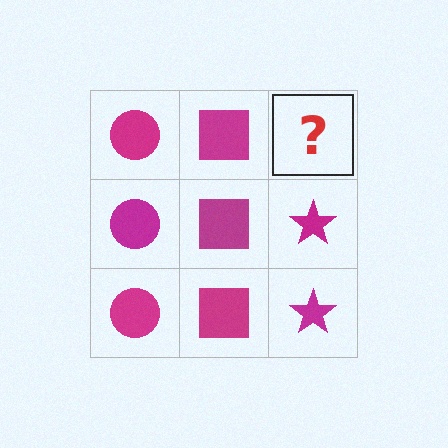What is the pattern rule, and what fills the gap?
The rule is that each column has a consistent shape. The gap should be filled with a magenta star.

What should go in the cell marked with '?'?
The missing cell should contain a magenta star.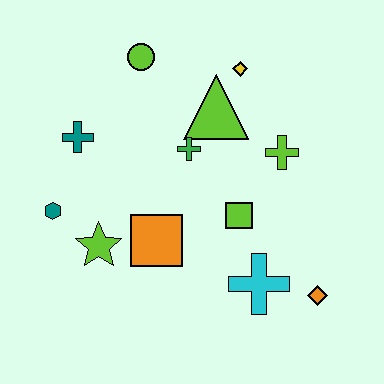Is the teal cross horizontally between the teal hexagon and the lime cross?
Yes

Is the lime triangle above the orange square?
Yes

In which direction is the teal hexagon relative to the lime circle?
The teal hexagon is below the lime circle.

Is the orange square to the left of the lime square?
Yes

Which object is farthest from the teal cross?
The orange diamond is farthest from the teal cross.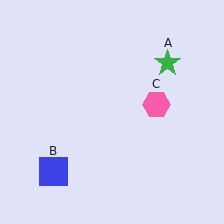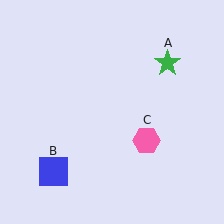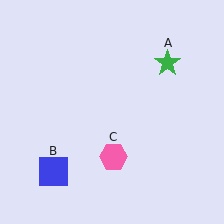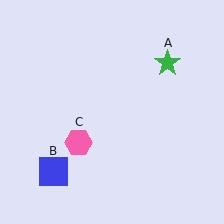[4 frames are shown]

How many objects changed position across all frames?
1 object changed position: pink hexagon (object C).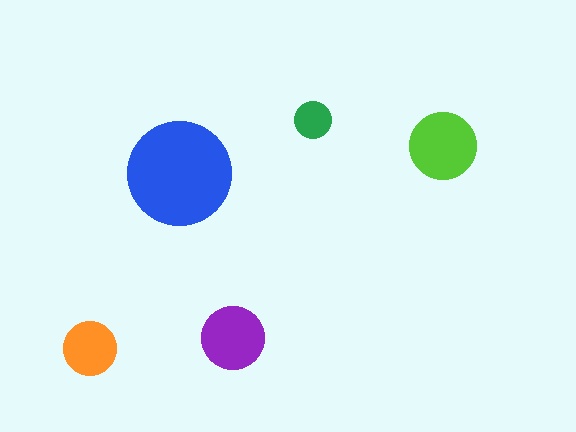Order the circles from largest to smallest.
the blue one, the lime one, the purple one, the orange one, the green one.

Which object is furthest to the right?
The lime circle is rightmost.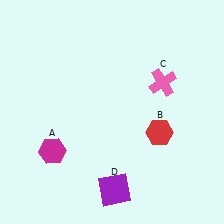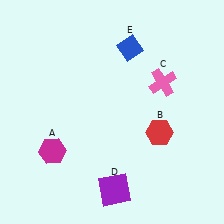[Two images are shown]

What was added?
A blue diamond (E) was added in Image 2.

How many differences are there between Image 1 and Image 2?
There is 1 difference between the two images.